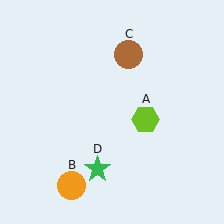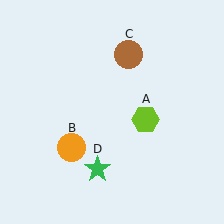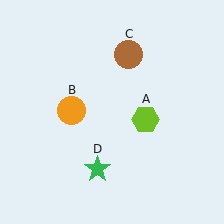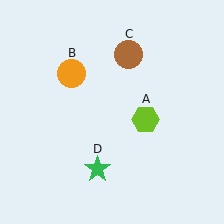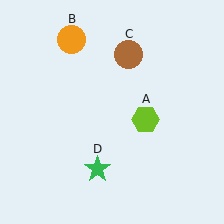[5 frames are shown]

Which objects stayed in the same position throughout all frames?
Lime hexagon (object A) and brown circle (object C) and green star (object D) remained stationary.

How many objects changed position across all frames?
1 object changed position: orange circle (object B).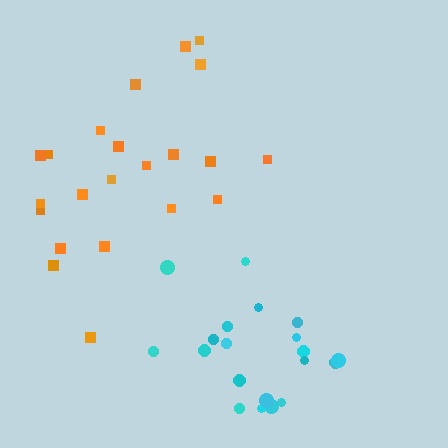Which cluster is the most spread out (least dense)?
Cyan.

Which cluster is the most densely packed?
Orange.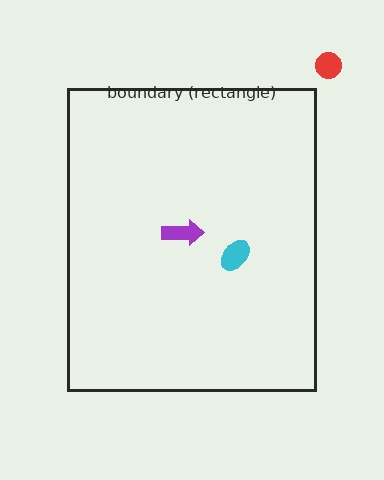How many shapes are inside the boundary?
2 inside, 1 outside.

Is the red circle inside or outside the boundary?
Outside.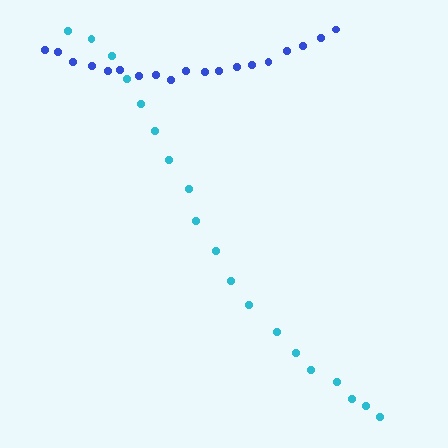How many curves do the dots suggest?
There are 2 distinct paths.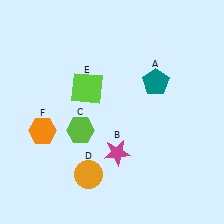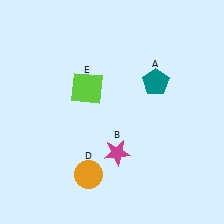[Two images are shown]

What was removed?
The orange hexagon (F), the lime hexagon (C) were removed in Image 2.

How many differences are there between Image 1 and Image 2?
There are 2 differences between the two images.